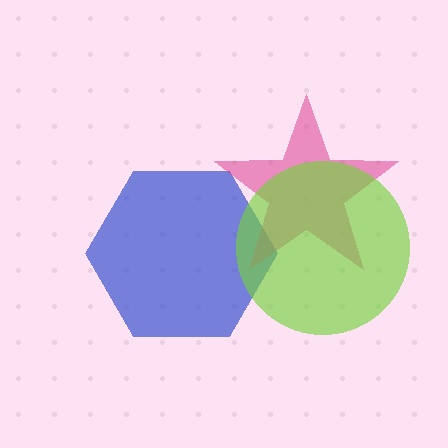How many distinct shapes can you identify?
There are 3 distinct shapes: a blue hexagon, a magenta star, a lime circle.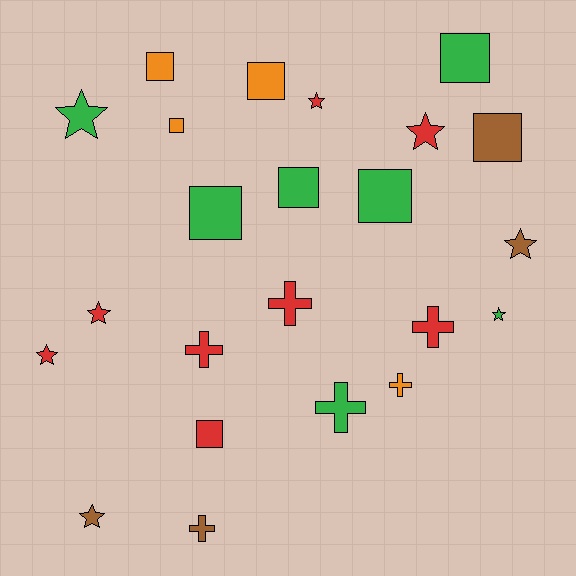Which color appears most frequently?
Red, with 8 objects.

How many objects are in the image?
There are 23 objects.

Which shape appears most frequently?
Square, with 9 objects.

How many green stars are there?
There are 2 green stars.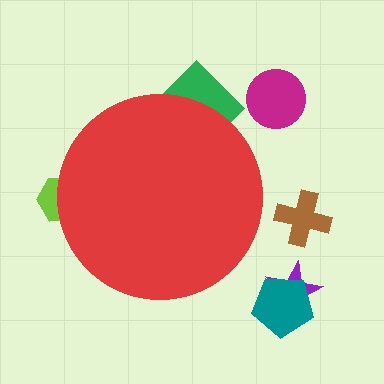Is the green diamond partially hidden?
Yes, the green diamond is partially hidden behind the red circle.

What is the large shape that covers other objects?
A red circle.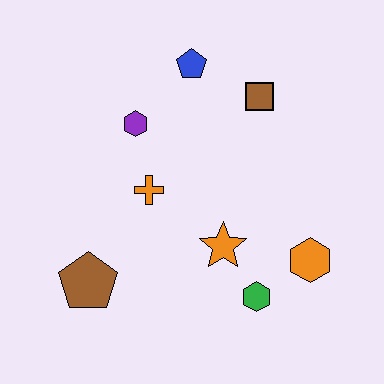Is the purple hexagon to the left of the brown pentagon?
No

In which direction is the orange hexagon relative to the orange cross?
The orange hexagon is to the right of the orange cross.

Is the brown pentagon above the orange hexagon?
No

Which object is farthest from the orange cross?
The orange hexagon is farthest from the orange cross.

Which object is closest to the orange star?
The green hexagon is closest to the orange star.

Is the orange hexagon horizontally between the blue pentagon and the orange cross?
No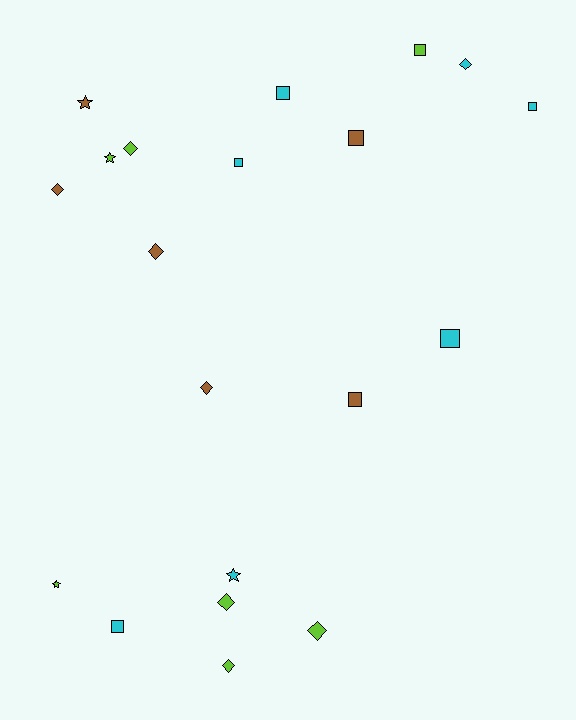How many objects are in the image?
There are 20 objects.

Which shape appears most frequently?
Diamond, with 8 objects.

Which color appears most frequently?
Lime, with 7 objects.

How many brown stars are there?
There is 1 brown star.